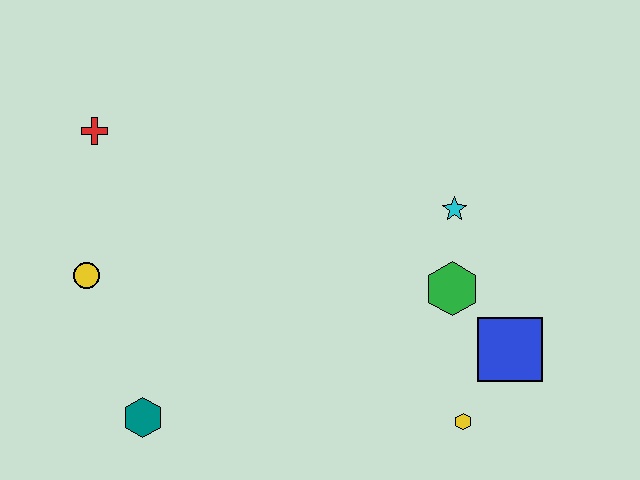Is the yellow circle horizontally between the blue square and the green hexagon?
No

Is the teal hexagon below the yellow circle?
Yes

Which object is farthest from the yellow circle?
The blue square is farthest from the yellow circle.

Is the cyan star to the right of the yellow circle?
Yes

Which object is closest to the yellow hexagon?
The blue square is closest to the yellow hexagon.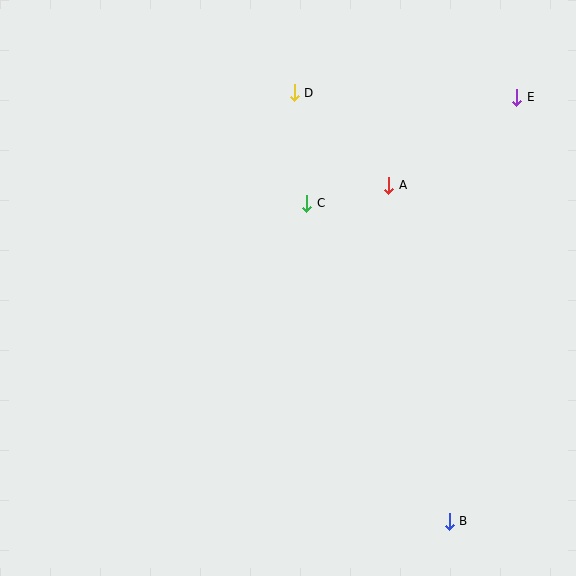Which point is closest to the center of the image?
Point C at (307, 203) is closest to the center.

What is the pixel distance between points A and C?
The distance between A and C is 84 pixels.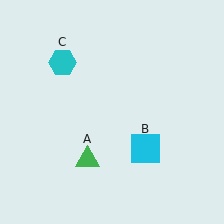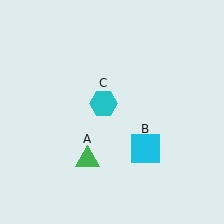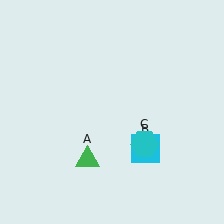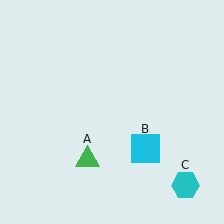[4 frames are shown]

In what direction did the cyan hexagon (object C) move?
The cyan hexagon (object C) moved down and to the right.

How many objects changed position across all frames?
1 object changed position: cyan hexagon (object C).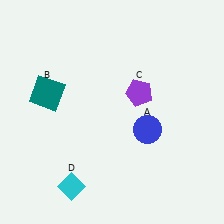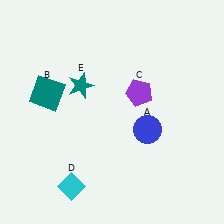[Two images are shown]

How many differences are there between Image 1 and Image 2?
There is 1 difference between the two images.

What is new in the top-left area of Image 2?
A teal star (E) was added in the top-left area of Image 2.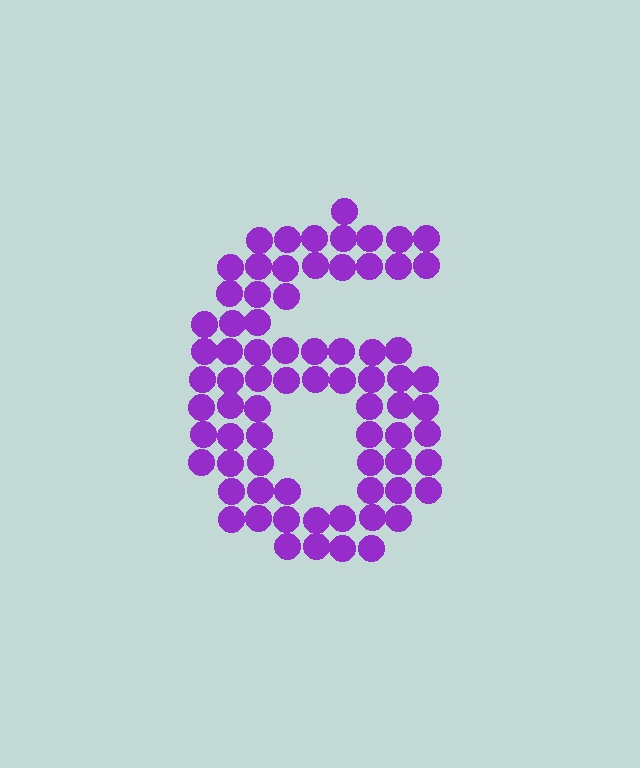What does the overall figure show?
The overall figure shows the digit 6.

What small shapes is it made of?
It is made of small circles.